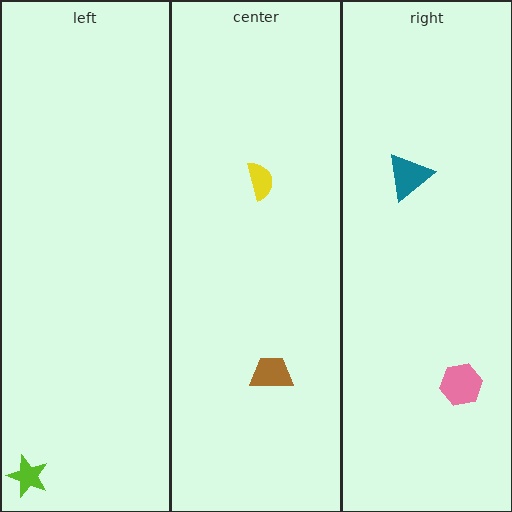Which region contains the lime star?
The left region.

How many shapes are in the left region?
1.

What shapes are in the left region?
The lime star.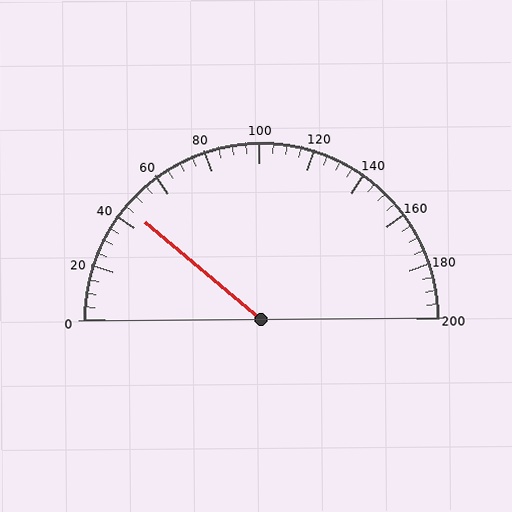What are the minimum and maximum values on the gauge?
The gauge ranges from 0 to 200.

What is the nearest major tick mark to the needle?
The nearest major tick mark is 40.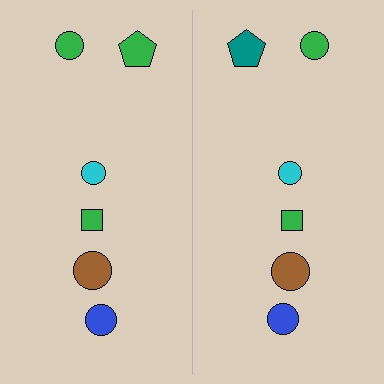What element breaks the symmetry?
The teal pentagon on the right side breaks the symmetry — its mirror counterpart is green.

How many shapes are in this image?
There are 12 shapes in this image.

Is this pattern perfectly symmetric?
No, the pattern is not perfectly symmetric. The teal pentagon on the right side breaks the symmetry — its mirror counterpart is green.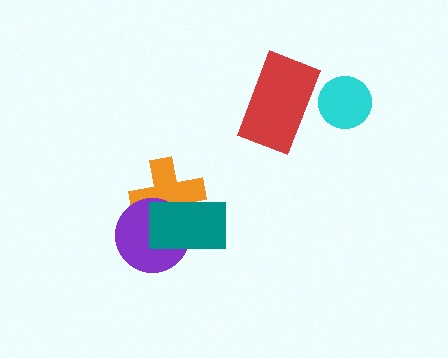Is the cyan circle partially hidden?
No, no other shape covers it.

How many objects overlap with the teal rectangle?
2 objects overlap with the teal rectangle.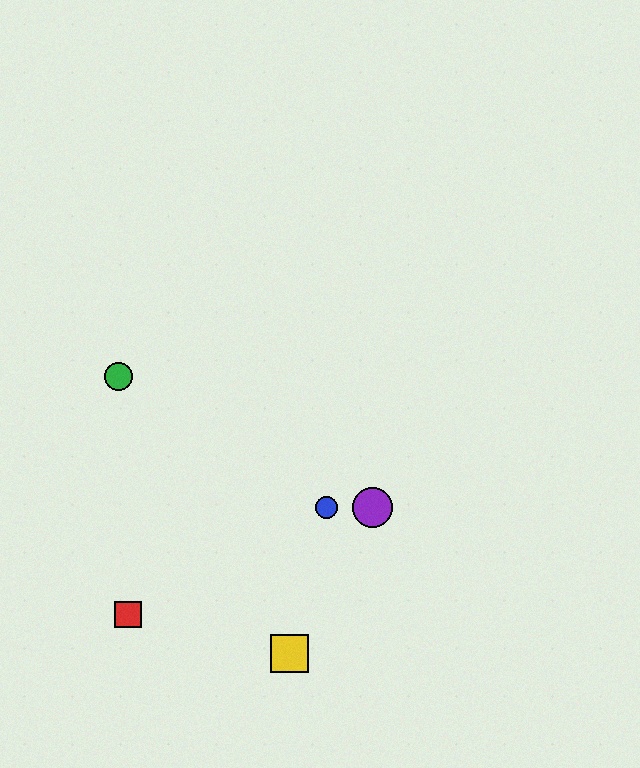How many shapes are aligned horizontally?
2 shapes (the blue circle, the purple circle) are aligned horizontally.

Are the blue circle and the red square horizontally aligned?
No, the blue circle is at y≈507 and the red square is at y≈614.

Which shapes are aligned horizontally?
The blue circle, the purple circle are aligned horizontally.